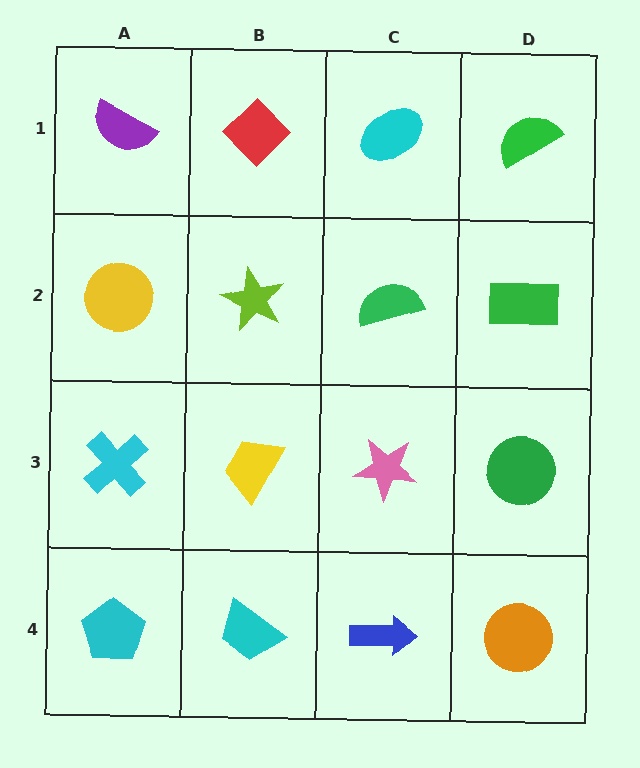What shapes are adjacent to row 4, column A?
A cyan cross (row 3, column A), a cyan trapezoid (row 4, column B).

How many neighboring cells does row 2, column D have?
3.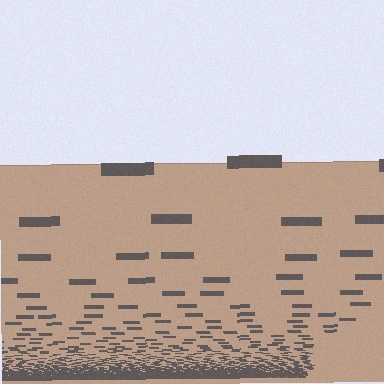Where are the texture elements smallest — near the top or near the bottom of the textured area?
Near the bottom.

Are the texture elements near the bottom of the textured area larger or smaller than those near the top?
Smaller. The gradient is inverted — elements near the bottom are smaller and denser.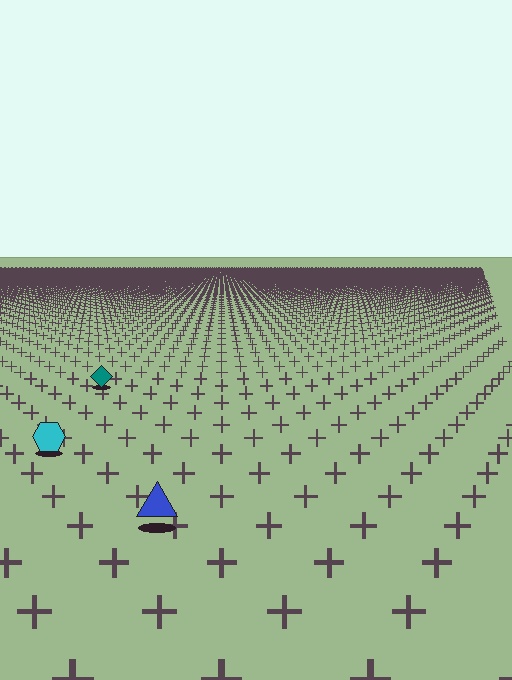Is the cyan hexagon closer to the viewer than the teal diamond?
Yes. The cyan hexagon is closer — you can tell from the texture gradient: the ground texture is coarser near it.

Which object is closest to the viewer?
The blue triangle is closest. The texture marks near it are larger and more spread out.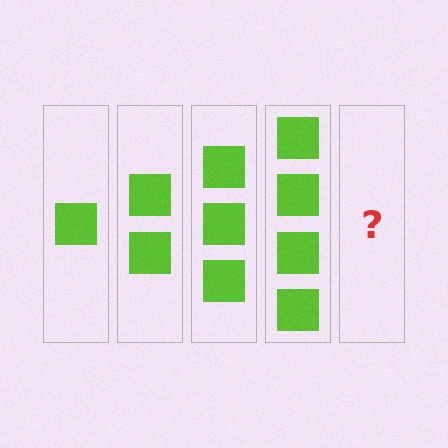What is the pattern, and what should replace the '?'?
The pattern is that each step adds one more square. The '?' should be 5 squares.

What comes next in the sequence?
The next element should be 5 squares.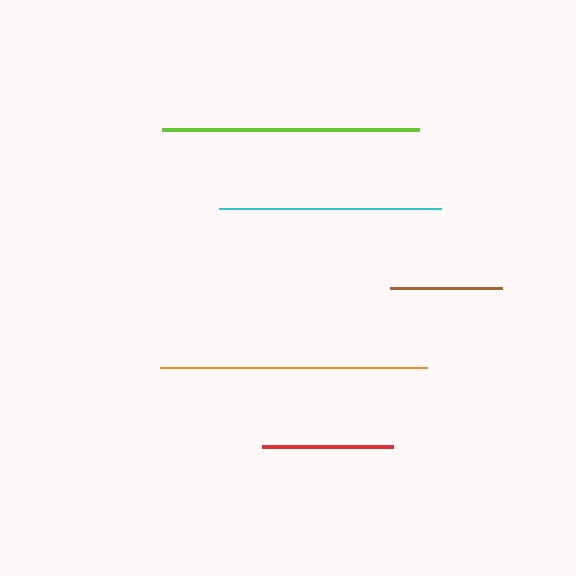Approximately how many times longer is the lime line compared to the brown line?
The lime line is approximately 2.3 times the length of the brown line.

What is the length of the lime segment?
The lime segment is approximately 258 pixels long.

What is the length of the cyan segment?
The cyan segment is approximately 223 pixels long.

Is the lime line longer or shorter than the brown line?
The lime line is longer than the brown line.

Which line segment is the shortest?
The brown line is the shortest at approximately 112 pixels.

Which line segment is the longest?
The orange line is the longest at approximately 267 pixels.